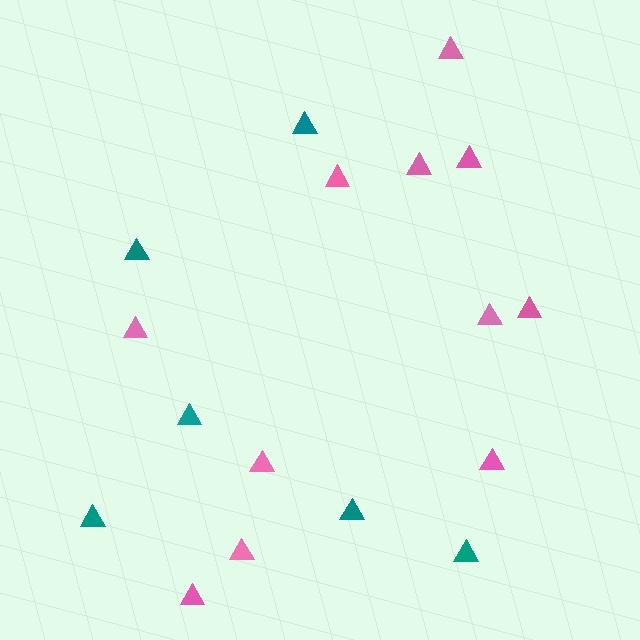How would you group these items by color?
There are 2 groups: one group of pink triangles (11) and one group of teal triangles (6).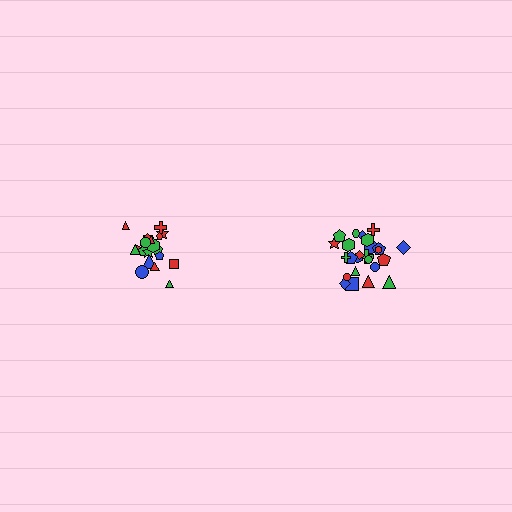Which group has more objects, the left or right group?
The right group.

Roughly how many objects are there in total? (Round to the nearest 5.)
Roughly 45 objects in total.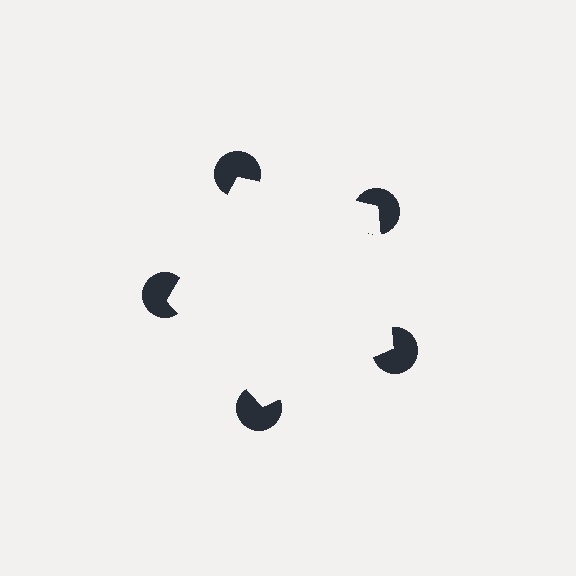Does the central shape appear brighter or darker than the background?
It typically appears slightly brighter than the background, even though no actual brightness change is drawn.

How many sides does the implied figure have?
5 sides.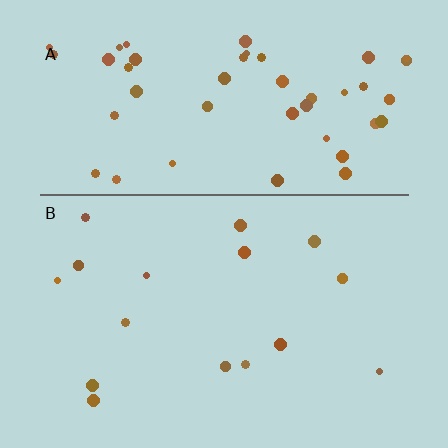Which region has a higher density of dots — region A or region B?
A (the top).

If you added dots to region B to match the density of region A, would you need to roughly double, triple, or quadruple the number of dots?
Approximately triple.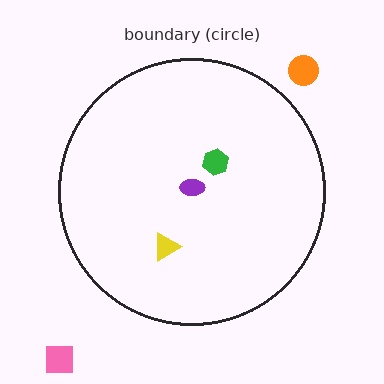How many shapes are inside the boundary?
3 inside, 2 outside.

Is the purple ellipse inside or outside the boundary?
Inside.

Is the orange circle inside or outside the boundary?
Outside.